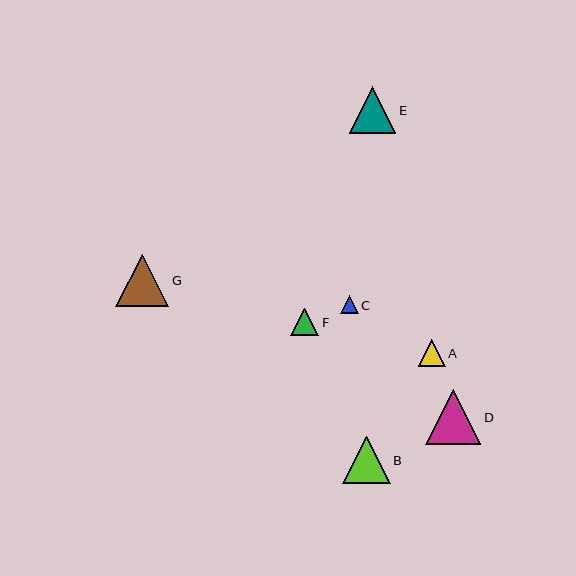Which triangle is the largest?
Triangle D is the largest with a size of approximately 55 pixels.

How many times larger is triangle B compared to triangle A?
Triangle B is approximately 1.8 times the size of triangle A.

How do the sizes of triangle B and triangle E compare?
Triangle B and triangle E are approximately the same size.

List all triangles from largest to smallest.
From largest to smallest: D, G, B, E, F, A, C.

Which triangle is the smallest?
Triangle C is the smallest with a size of approximately 18 pixels.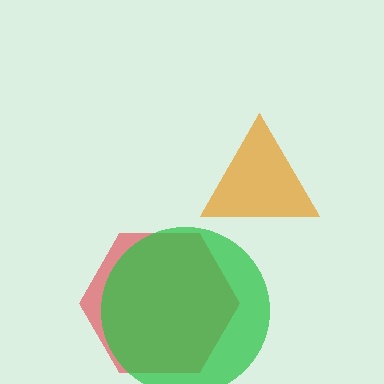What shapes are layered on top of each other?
The layered shapes are: a red hexagon, an orange triangle, a green circle.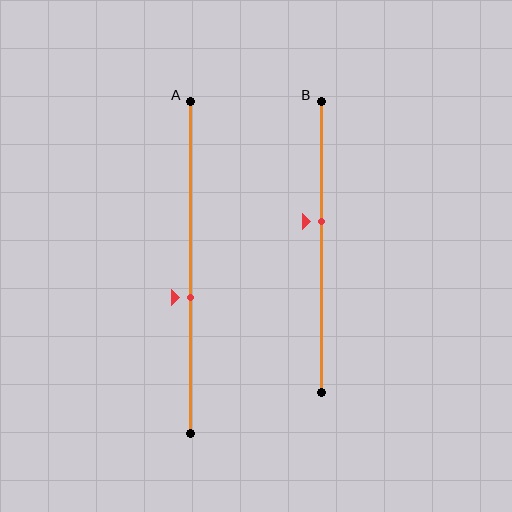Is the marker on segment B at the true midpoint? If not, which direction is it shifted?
No, the marker on segment B is shifted upward by about 9% of the segment length.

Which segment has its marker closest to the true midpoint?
Segment B has its marker closest to the true midpoint.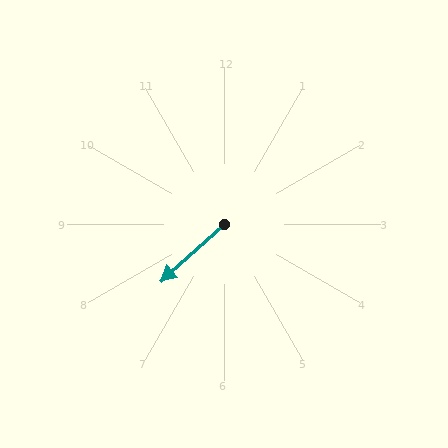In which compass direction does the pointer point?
Southwest.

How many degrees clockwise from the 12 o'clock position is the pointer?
Approximately 228 degrees.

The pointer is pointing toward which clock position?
Roughly 8 o'clock.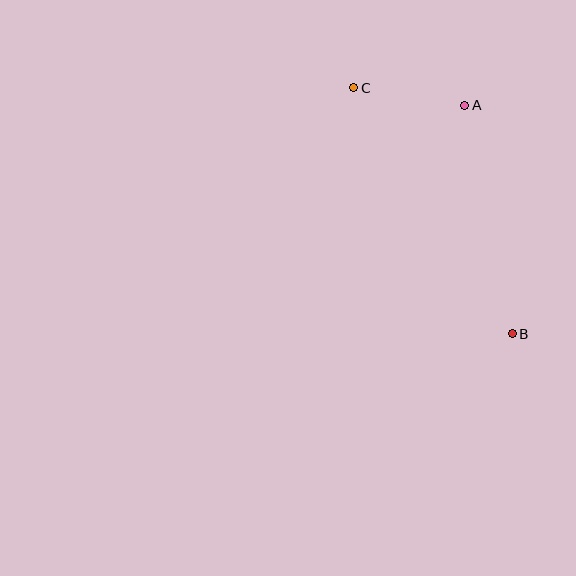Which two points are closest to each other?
Points A and C are closest to each other.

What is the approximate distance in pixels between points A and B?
The distance between A and B is approximately 234 pixels.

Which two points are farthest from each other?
Points B and C are farthest from each other.